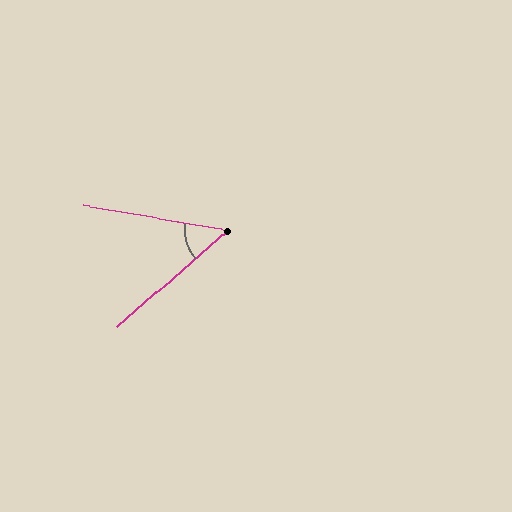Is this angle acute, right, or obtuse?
It is acute.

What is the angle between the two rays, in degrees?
Approximately 51 degrees.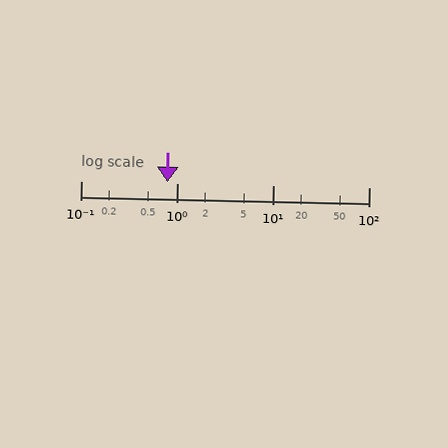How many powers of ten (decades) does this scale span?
The scale spans 3 decades, from 0.1 to 100.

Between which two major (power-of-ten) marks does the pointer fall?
The pointer is between 0.1 and 1.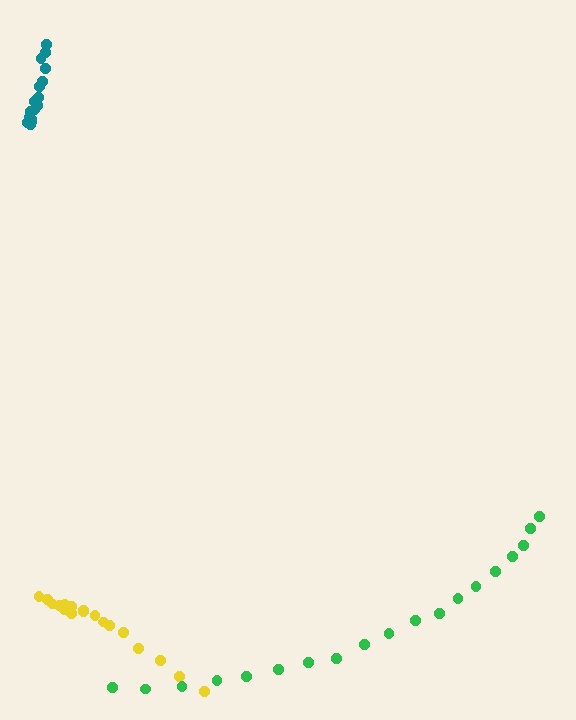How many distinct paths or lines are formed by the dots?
There are 3 distinct paths.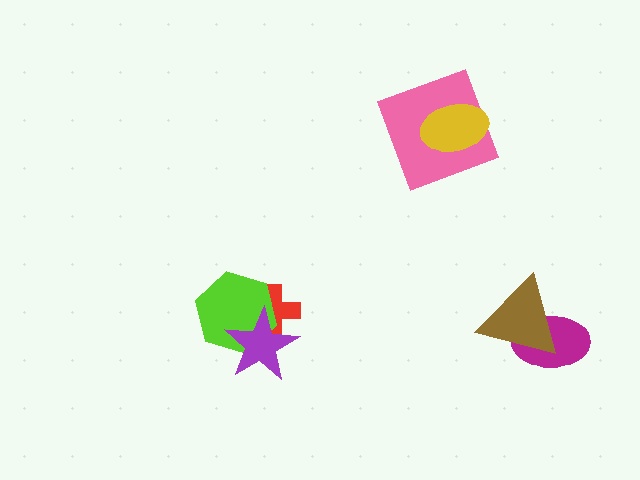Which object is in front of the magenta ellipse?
The brown triangle is in front of the magenta ellipse.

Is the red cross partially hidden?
Yes, it is partially covered by another shape.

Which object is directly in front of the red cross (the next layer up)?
The lime hexagon is directly in front of the red cross.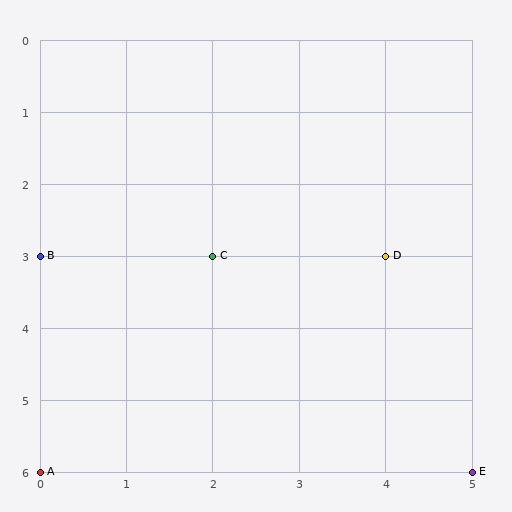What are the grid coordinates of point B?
Point B is at grid coordinates (0, 3).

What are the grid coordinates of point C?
Point C is at grid coordinates (2, 3).